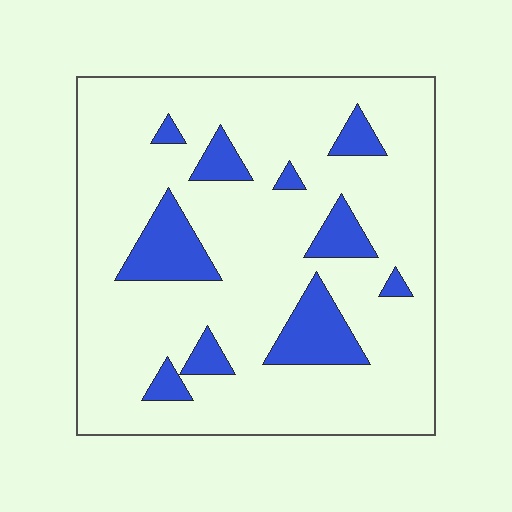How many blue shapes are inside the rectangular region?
10.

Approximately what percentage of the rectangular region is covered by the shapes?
Approximately 15%.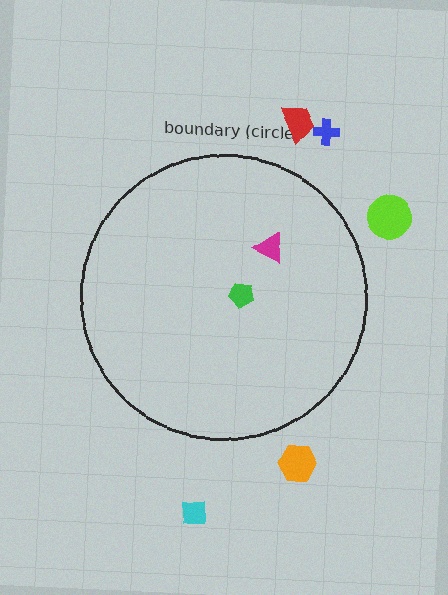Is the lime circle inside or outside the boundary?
Outside.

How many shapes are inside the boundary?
2 inside, 5 outside.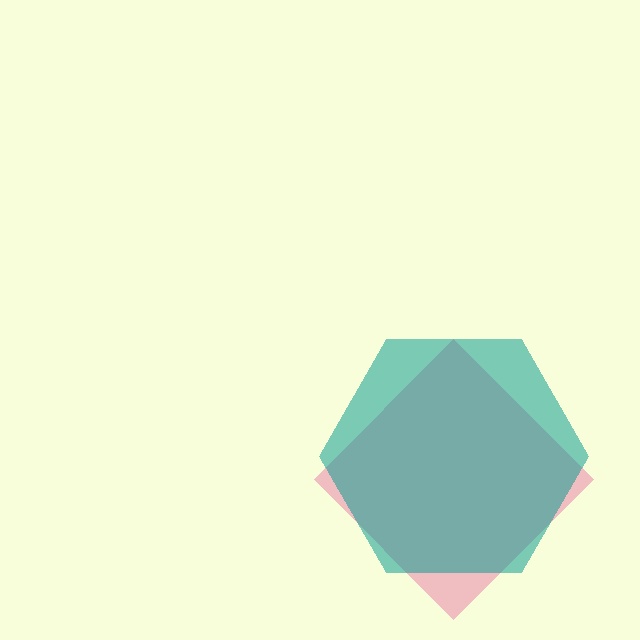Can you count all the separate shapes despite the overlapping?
Yes, there are 2 separate shapes.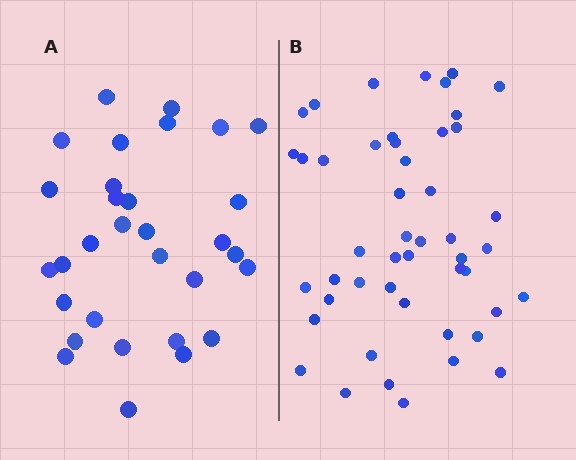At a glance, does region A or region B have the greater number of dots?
Region B (the right region) has more dots.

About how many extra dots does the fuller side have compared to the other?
Region B has approximately 15 more dots than region A.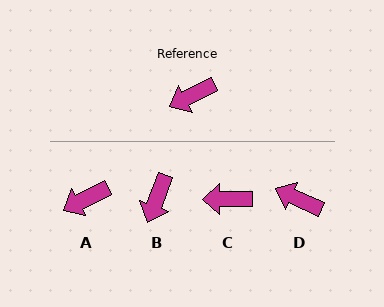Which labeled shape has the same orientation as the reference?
A.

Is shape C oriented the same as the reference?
No, it is off by about 27 degrees.